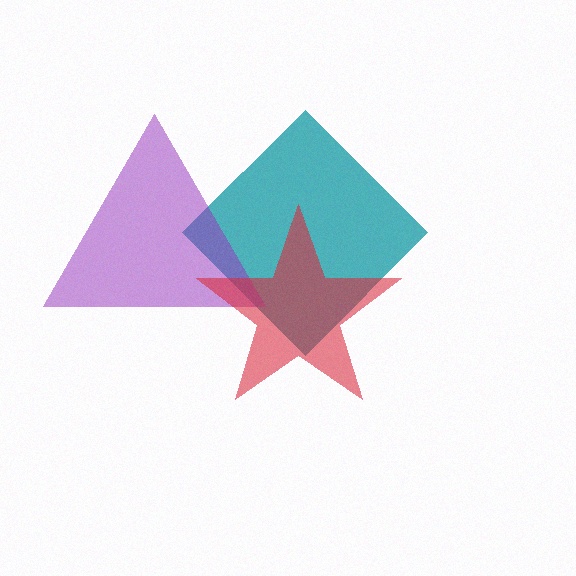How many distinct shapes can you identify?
There are 3 distinct shapes: a teal diamond, a purple triangle, a red star.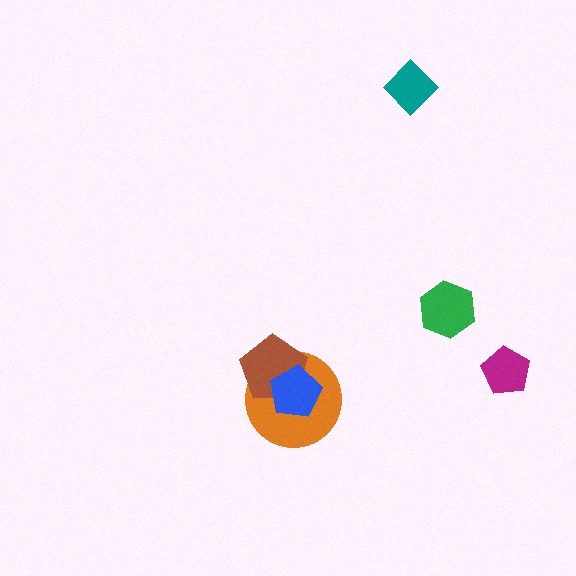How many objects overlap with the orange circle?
2 objects overlap with the orange circle.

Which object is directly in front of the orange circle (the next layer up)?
The brown pentagon is directly in front of the orange circle.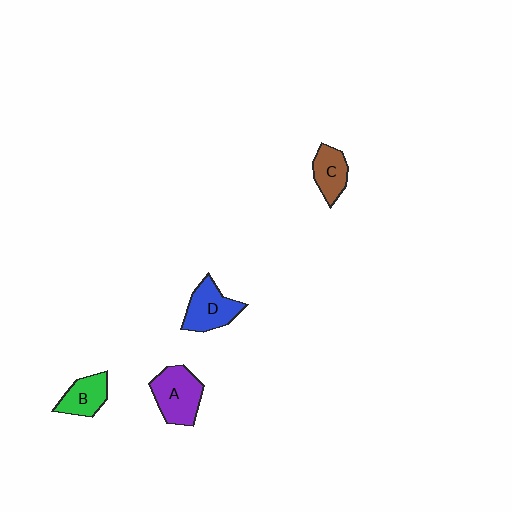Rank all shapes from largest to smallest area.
From largest to smallest: A (purple), D (blue), B (green), C (brown).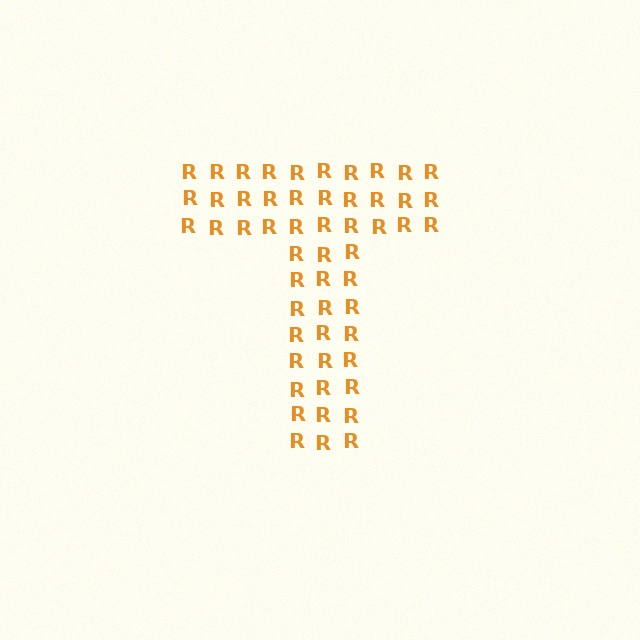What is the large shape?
The large shape is the letter T.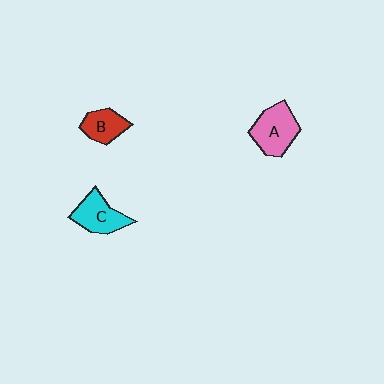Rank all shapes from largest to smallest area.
From largest to smallest: A (pink), C (cyan), B (red).